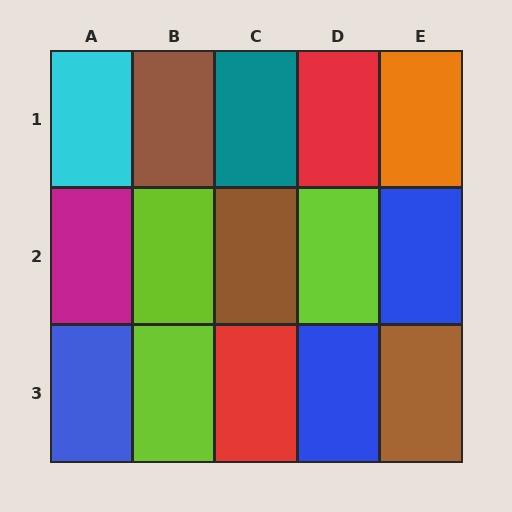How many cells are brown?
3 cells are brown.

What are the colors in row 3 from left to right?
Blue, lime, red, blue, brown.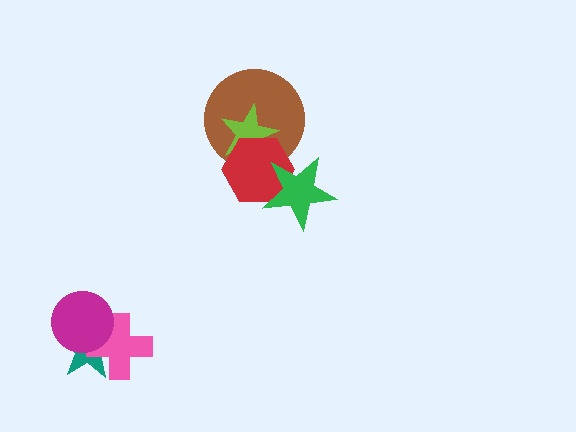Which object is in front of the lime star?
The red hexagon is in front of the lime star.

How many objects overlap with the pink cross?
2 objects overlap with the pink cross.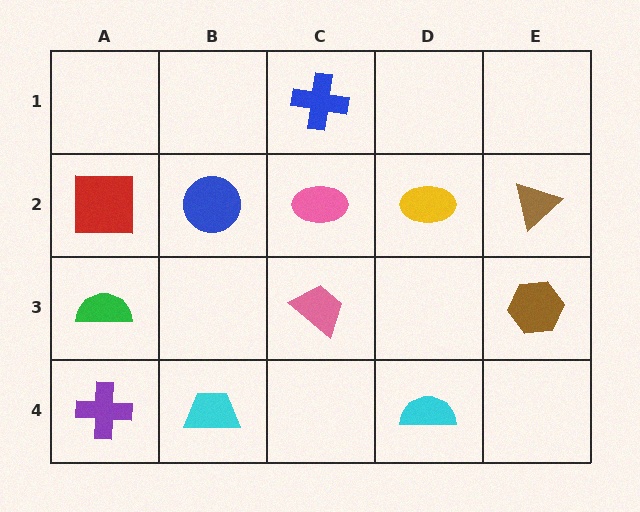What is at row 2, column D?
A yellow ellipse.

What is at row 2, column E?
A brown triangle.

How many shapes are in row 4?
3 shapes.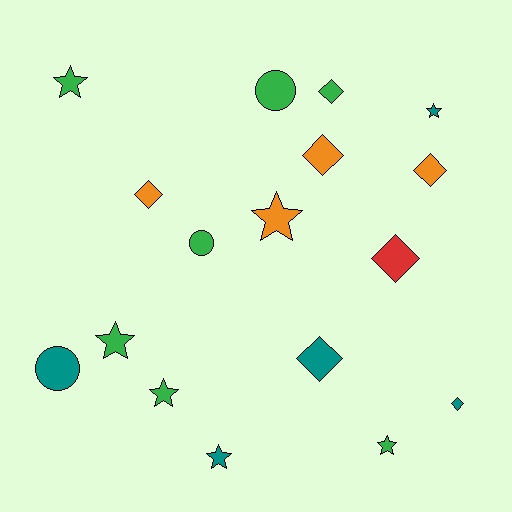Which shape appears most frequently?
Diamond, with 7 objects.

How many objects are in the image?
There are 17 objects.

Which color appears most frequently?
Green, with 7 objects.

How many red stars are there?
There are no red stars.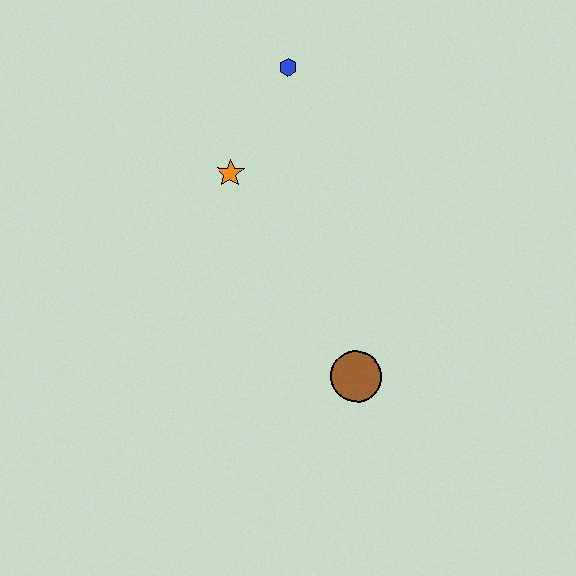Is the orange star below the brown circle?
No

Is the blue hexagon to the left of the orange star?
No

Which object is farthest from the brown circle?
The blue hexagon is farthest from the brown circle.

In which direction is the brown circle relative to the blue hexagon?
The brown circle is below the blue hexagon.